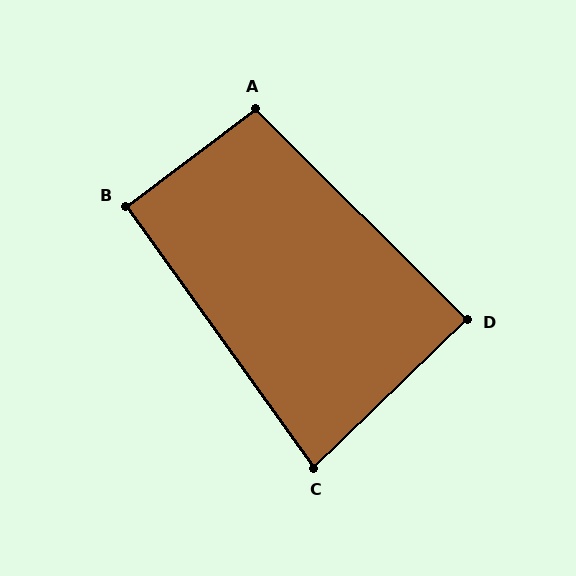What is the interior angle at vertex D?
Approximately 89 degrees (approximately right).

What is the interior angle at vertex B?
Approximately 91 degrees (approximately right).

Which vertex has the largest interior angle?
A, at approximately 98 degrees.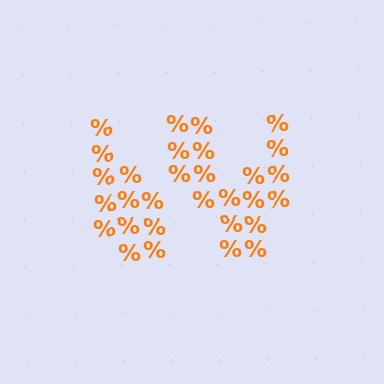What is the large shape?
The large shape is the letter W.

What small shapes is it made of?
It is made of small percent signs.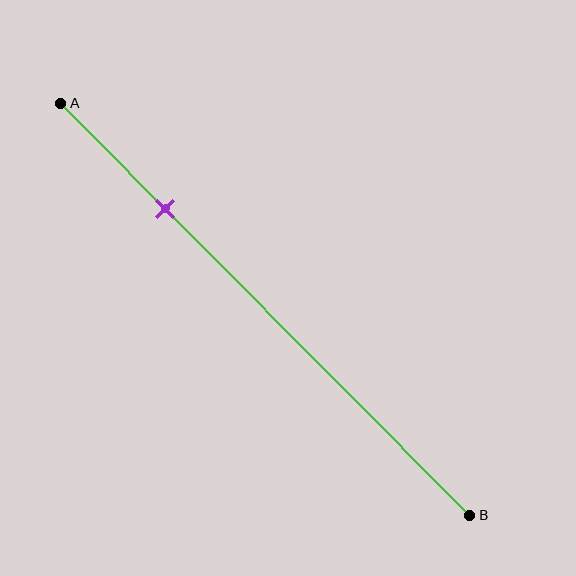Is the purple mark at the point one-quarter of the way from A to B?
Yes, the mark is approximately at the one-quarter point.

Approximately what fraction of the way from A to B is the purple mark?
The purple mark is approximately 25% of the way from A to B.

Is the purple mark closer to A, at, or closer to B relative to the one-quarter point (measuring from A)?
The purple mark is approximately at the one-quarter point of segment AB.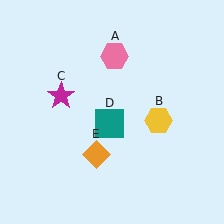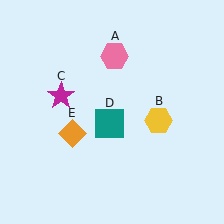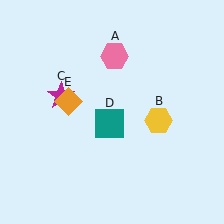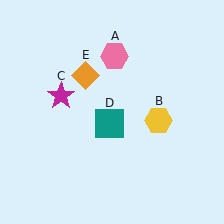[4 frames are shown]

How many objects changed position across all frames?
1 object changed position: orange diamond (object E).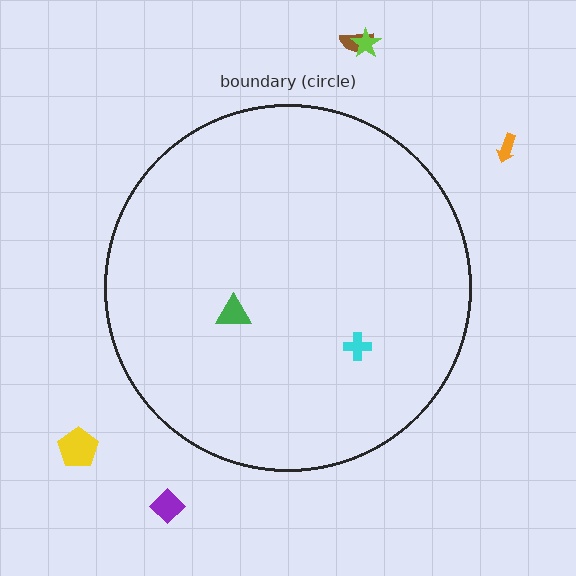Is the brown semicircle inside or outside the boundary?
Outside.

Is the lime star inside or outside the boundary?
Outside.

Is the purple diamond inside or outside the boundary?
Outside.